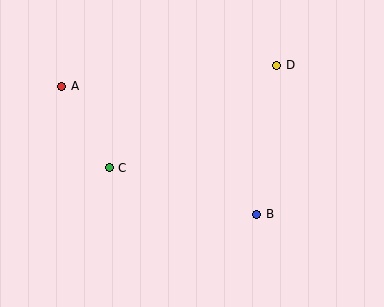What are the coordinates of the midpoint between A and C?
The midpoint between A and C is at (86, 127).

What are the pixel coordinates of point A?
Point A is at (62, 86).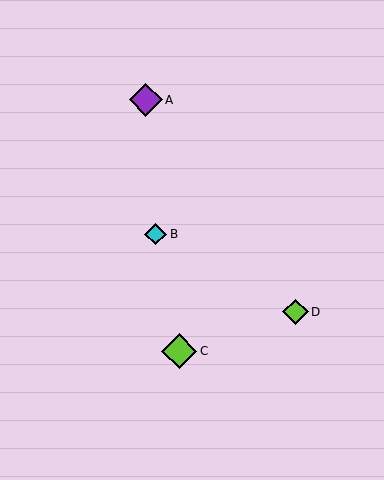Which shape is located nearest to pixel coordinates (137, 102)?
The purple diamond (labeled A) at (146, 100) is nearest to that location.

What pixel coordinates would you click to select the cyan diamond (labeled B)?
Click at (156, 234) to select the cyan diamond B.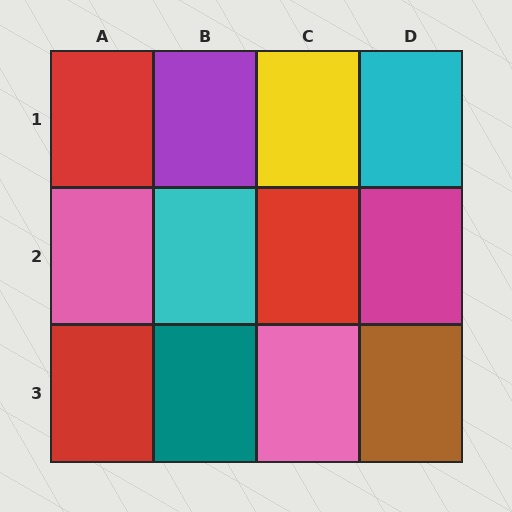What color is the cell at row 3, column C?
Pink.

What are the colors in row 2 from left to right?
Pink, cyan, red, magenta.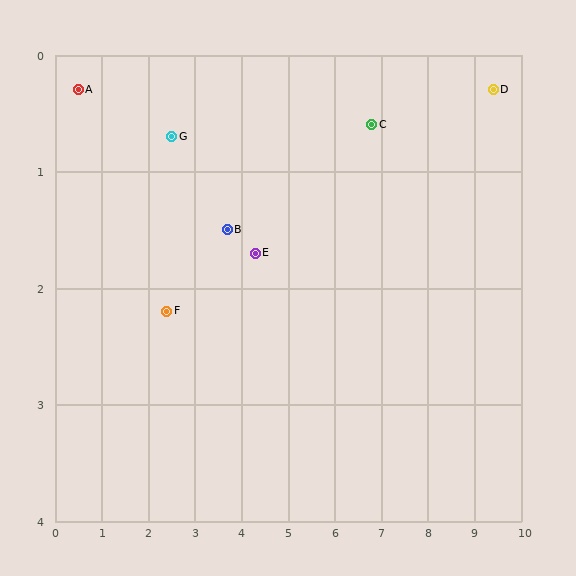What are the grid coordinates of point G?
Point G is at approximately (2.5, 0.7).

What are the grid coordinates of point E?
Point E is at approximately (4.3, 1.7).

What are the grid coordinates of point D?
Point D is at approximately (9.4, 0.3).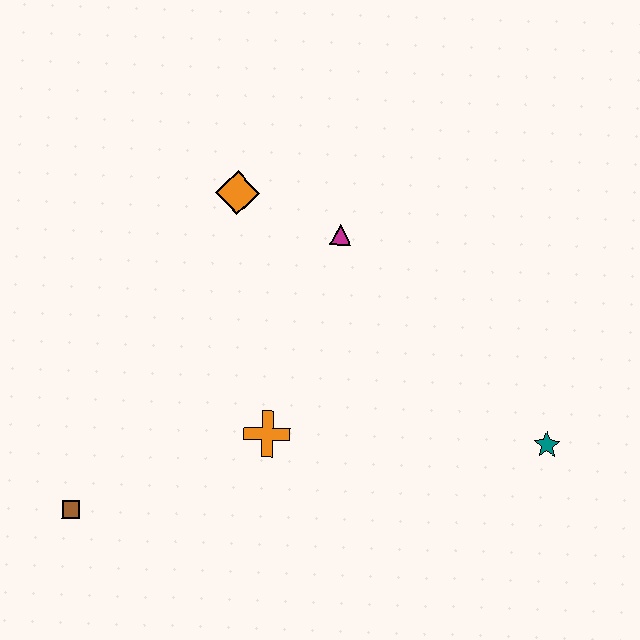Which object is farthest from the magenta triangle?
The brown square is farthest from the magenta triangle.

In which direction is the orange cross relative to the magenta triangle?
The orange cross is below the magenta triangle.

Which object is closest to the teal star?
The orange cross is closest to the teal star.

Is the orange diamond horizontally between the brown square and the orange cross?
Yes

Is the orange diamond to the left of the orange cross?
Yes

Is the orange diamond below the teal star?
No